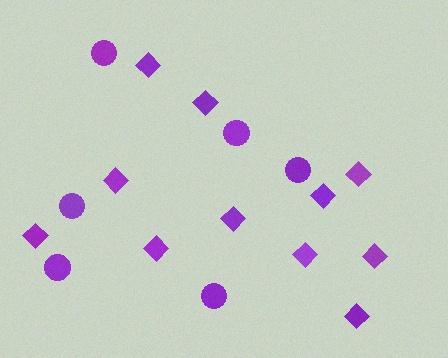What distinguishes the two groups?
There are 2 groups: one group of diamonds (11) and one group of circles (6).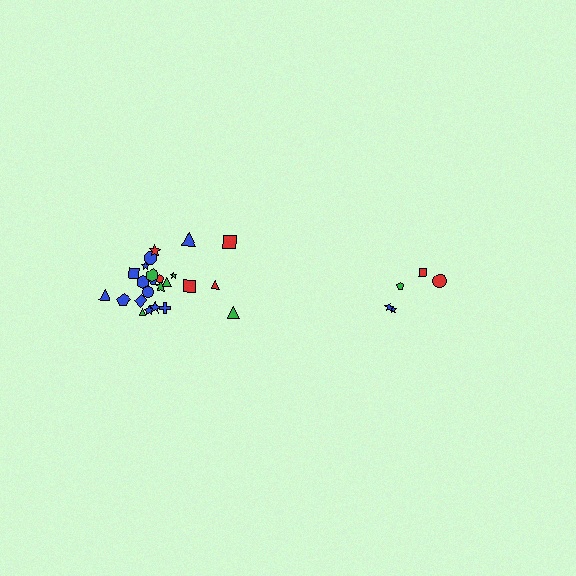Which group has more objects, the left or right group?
The left group.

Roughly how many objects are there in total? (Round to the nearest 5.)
Roughly 30 objects in total.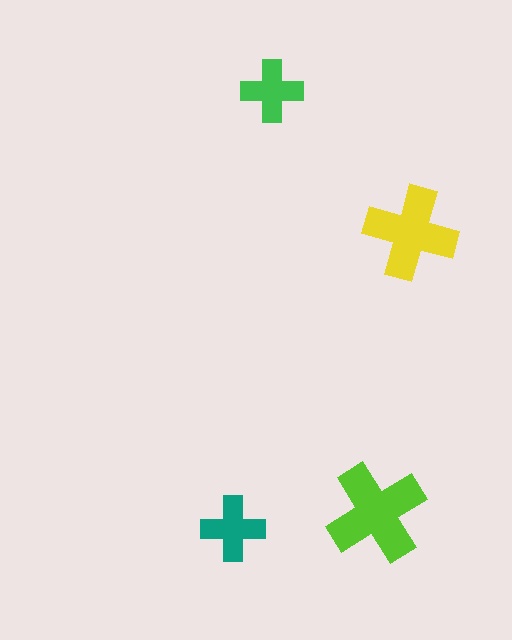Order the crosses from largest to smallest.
the lime one, the yellow one, the teal one, the green one.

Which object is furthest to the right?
The yellow cross is rightmost.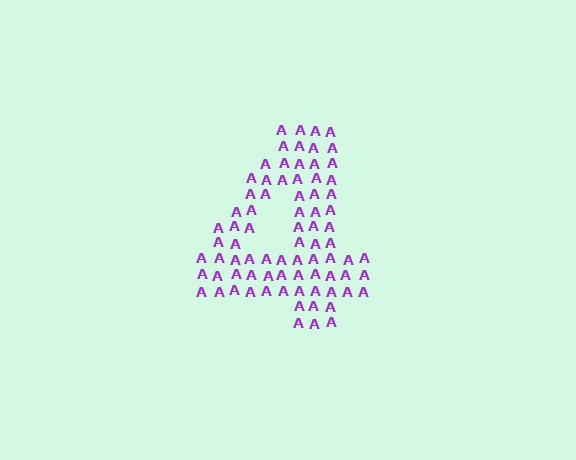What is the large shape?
The large shape is the digit 4.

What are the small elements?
The small elements are letter A's.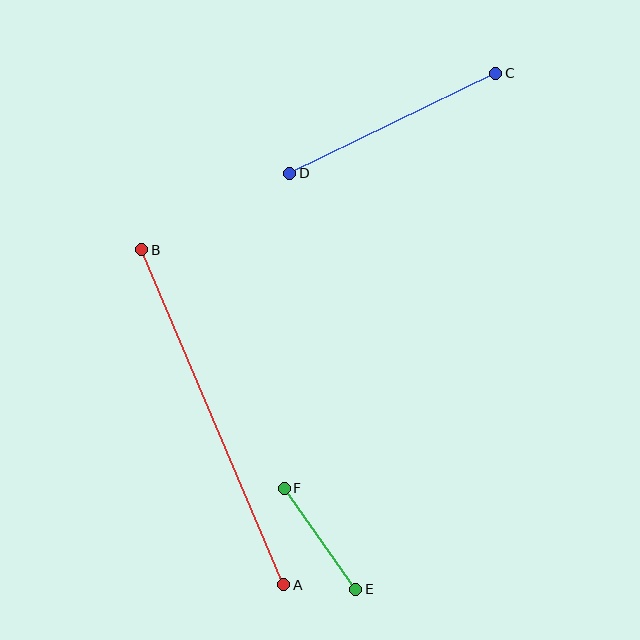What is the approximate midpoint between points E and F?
The midpoint is at approximately (320, 539) pixels.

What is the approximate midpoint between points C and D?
The midpoint is at approximately (393, 123) pixels.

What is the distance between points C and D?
The distance is approximately 229 pixels.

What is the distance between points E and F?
The distance is approximately 124 pixels.